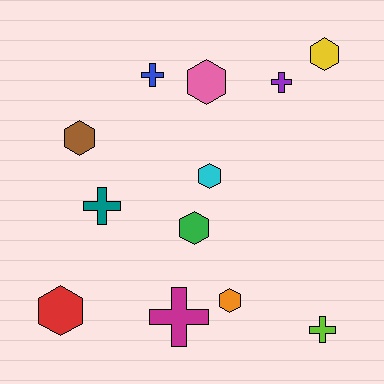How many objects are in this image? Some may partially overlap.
There are 12 objects.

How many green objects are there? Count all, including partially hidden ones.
There is 1 green object.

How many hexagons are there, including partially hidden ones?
There are 7 hexagons.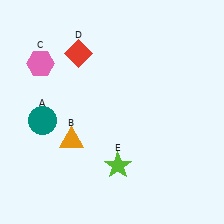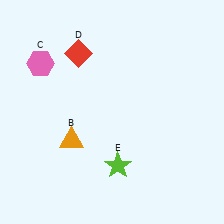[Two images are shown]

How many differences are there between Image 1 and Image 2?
There is 1 difference between the two images.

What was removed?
The teal circle (A) was removed in Image 2.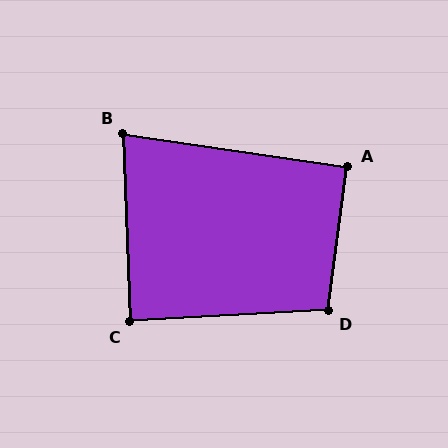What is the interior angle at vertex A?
Approximately 91 degrees (approximately right).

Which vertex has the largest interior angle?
D, at approximately 101 degrees.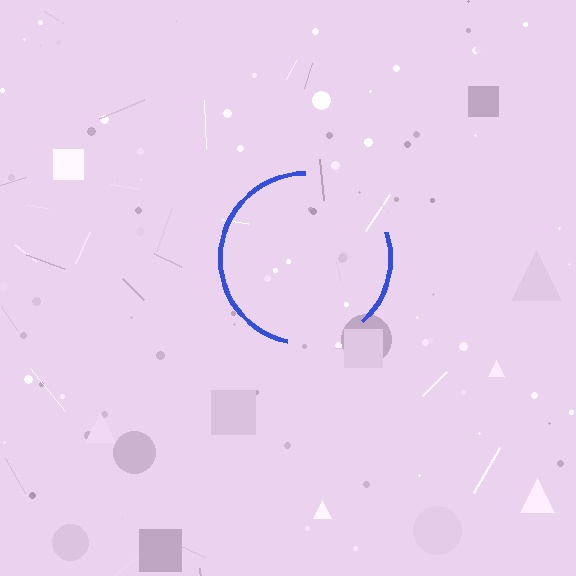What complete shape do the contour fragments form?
The contour fragments form a circle.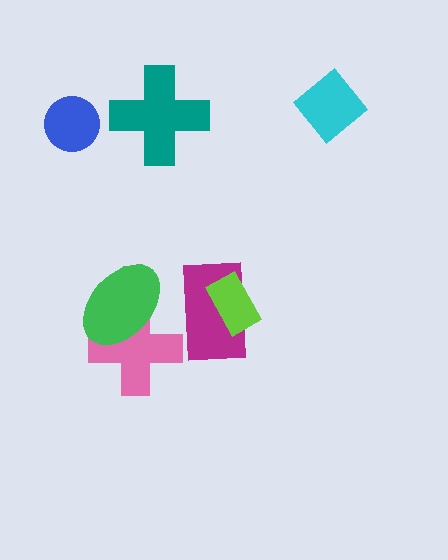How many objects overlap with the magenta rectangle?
1 object overlaps with the magenta rectangle.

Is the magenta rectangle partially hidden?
Yes, it is partially covered by another shape.